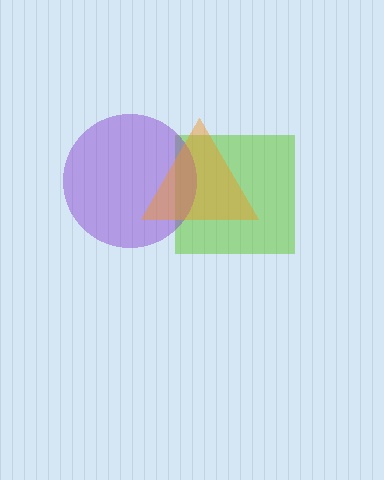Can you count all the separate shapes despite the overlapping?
Yes, there are 3 separate shapes.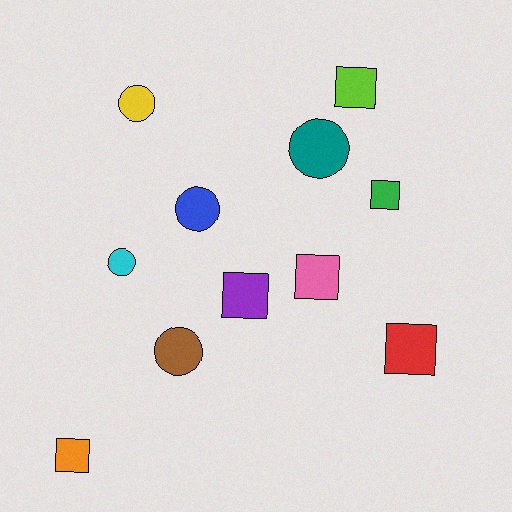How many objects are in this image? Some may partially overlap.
There are 11 objects.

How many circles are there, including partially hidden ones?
There are 5 circles.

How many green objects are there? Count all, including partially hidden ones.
There is 1 green object.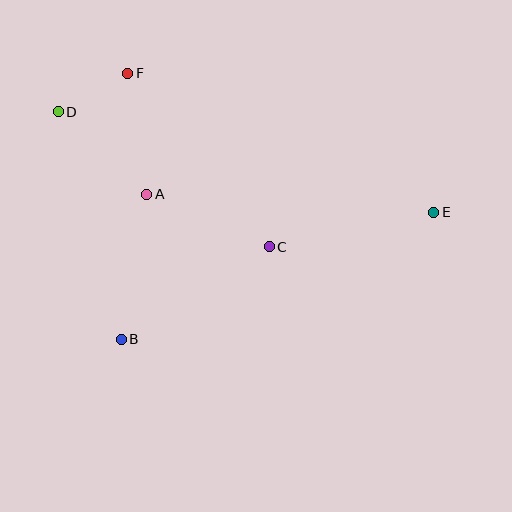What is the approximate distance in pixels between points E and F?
The distance between E and F is approximately 336 pixels.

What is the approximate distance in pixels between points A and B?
The distance between A and B is approximately 147 pixels.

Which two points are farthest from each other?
Points D and E are farthest from each other.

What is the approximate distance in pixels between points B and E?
The distance between B and E is approximately 337 pixels.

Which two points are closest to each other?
Points D and F are closest to each other.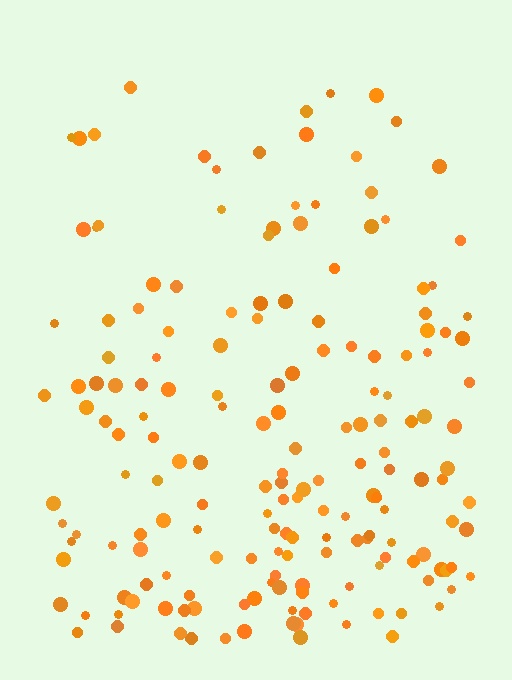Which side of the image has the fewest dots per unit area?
The top.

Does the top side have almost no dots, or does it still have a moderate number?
Still a moderate number, just noticeably fewer than the bottom.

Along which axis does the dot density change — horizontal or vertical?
Vertical.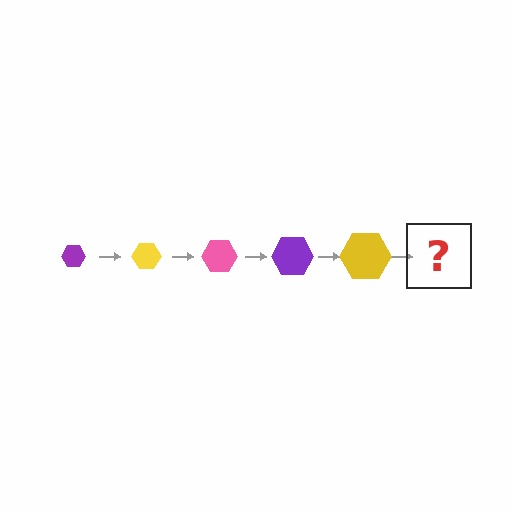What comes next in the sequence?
The next element should be a pink hexagon, larger than the previous one.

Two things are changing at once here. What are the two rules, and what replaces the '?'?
The two rules are that the hexagon grows larger each step and the color cycles through purple, yellow, and pink. The '?' should be a pink hexagon, larger than the previous one.